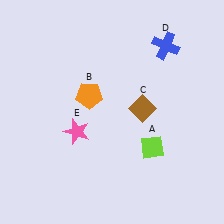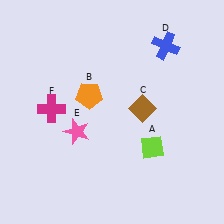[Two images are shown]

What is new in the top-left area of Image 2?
A magenta cross (F) was added in the top-left area of Image 2.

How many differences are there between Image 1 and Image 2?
There is 1 difference between the two images.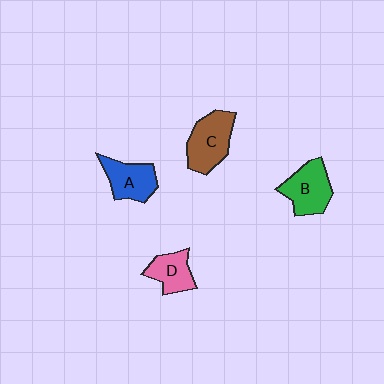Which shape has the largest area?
Shape C (brown).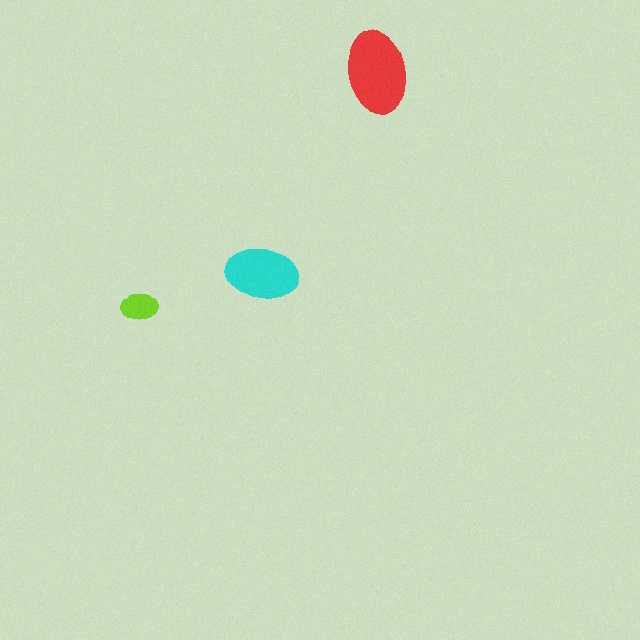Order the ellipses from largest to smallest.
the red one, the cyan one, the lime one.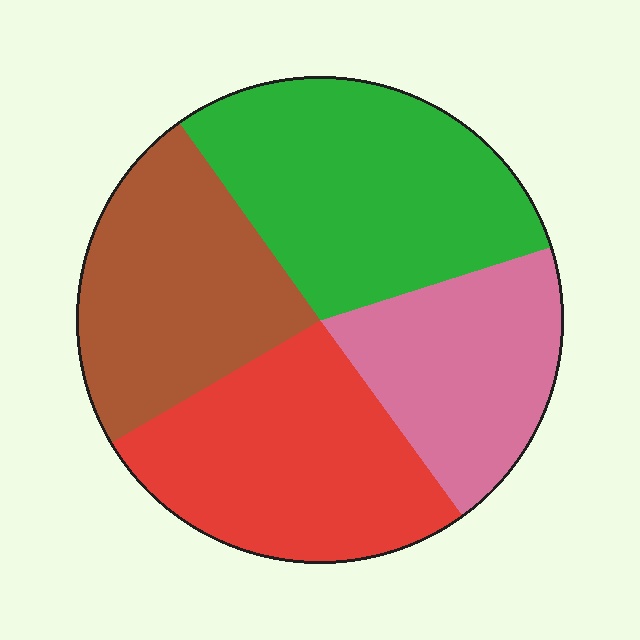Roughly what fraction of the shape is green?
Green covers about 30% of the shape.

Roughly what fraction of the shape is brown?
Brown covers around 25% of the shape.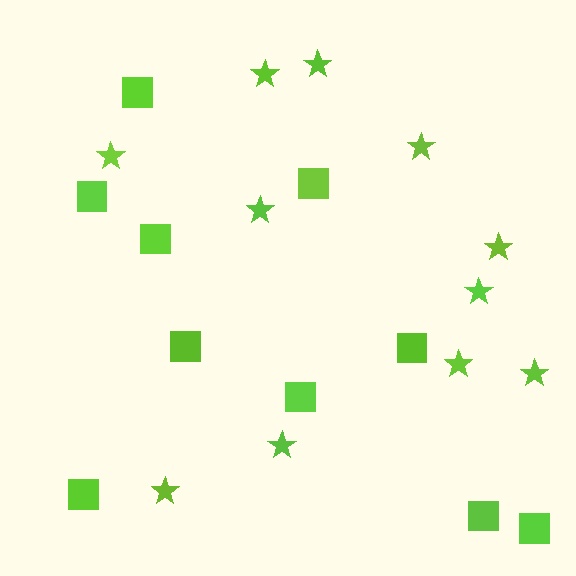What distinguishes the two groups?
There are 2 groups: one group of stars (11) and one group of squares (10).